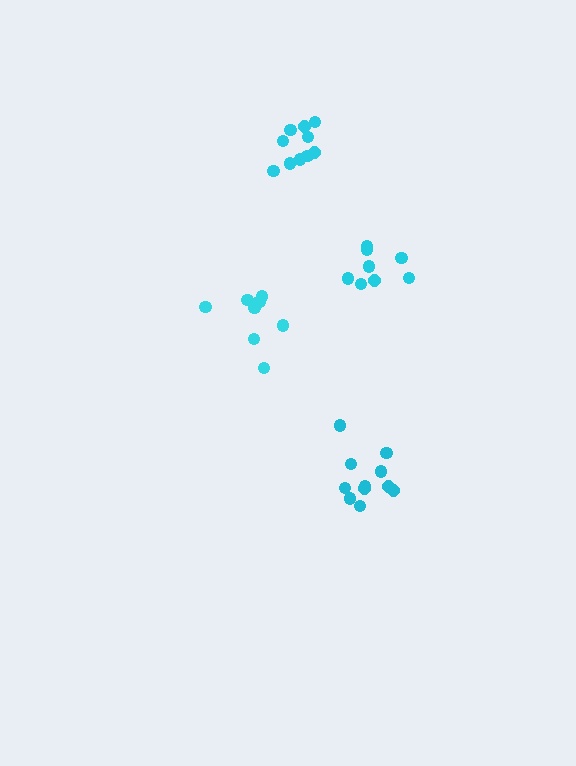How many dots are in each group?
Group 1: 10 dots, Group 2: 9 dots, Group 3: 8 dots, Group 4: 11 dots (38 total).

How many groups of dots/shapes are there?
There are 4 groups.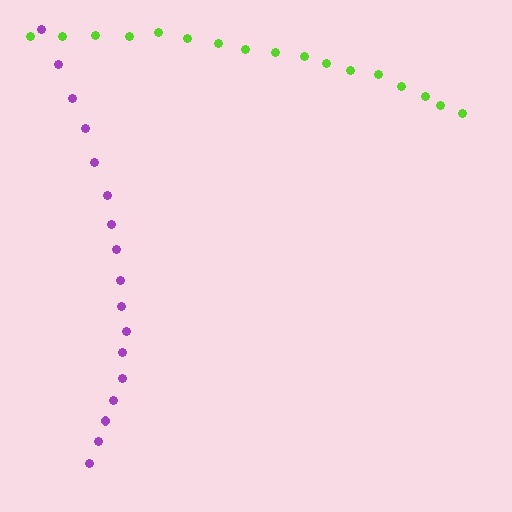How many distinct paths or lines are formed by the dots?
There are 2 distinct paths.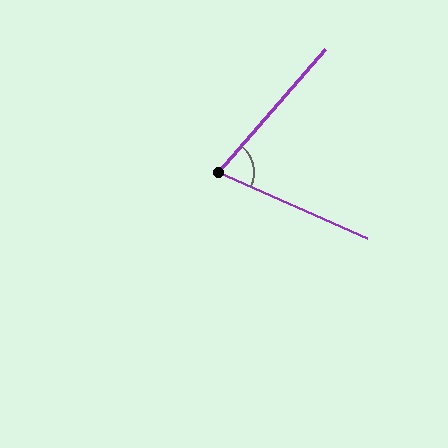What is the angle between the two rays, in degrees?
Approximately 73 degrees.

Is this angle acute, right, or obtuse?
It is acute.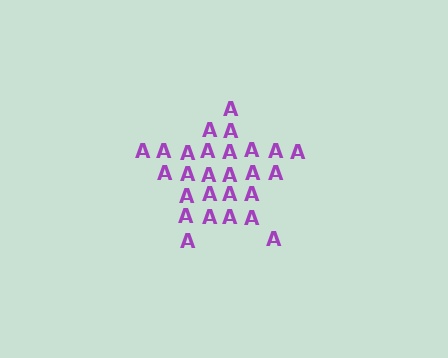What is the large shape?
The large shape is a star.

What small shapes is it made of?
It is made of small letter A's.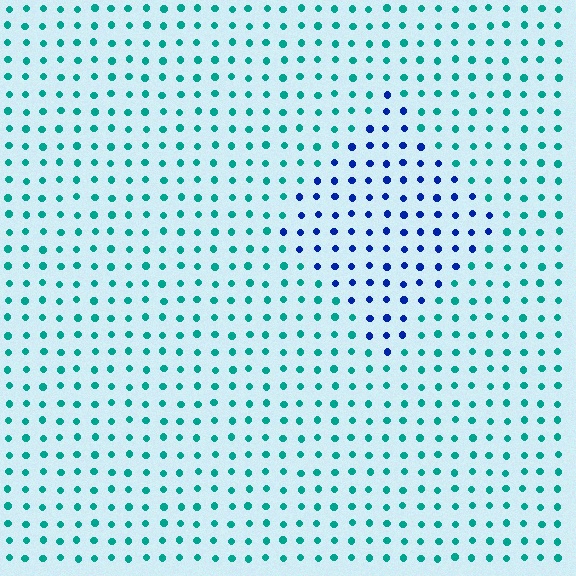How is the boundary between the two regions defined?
The boundary is defined purely by a slight shift in hue (about 55 degrees). Spacing, size, and orientation are identical on both sides.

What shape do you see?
I see a diamond.